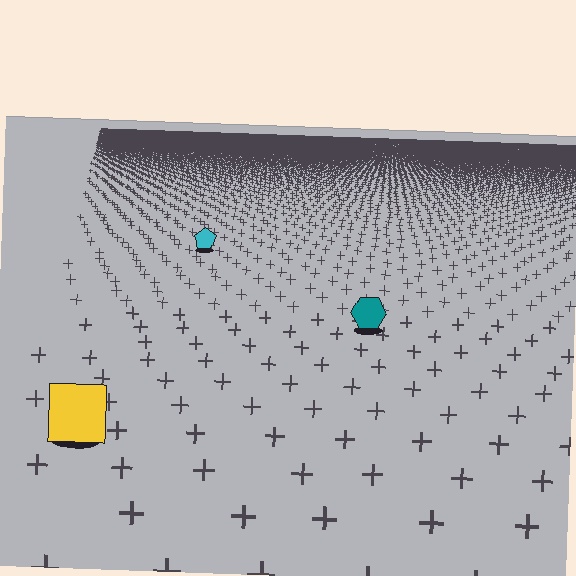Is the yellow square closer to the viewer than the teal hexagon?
Yes. The yellow square is closer — you can tell from the texture gradient: the ground texture is coarser near it.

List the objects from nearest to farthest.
From nearest to farthest: the yellow square, the teal hexagon, the cyan pentagon.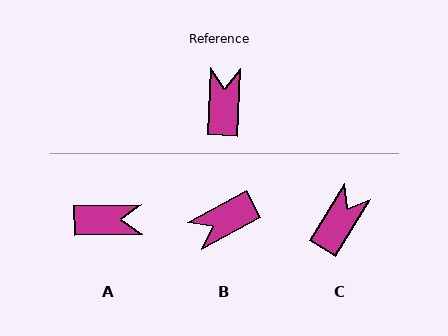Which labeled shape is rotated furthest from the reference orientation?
B, about 121 degrees away.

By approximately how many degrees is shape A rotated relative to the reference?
Approximately 87 degrees clockwise.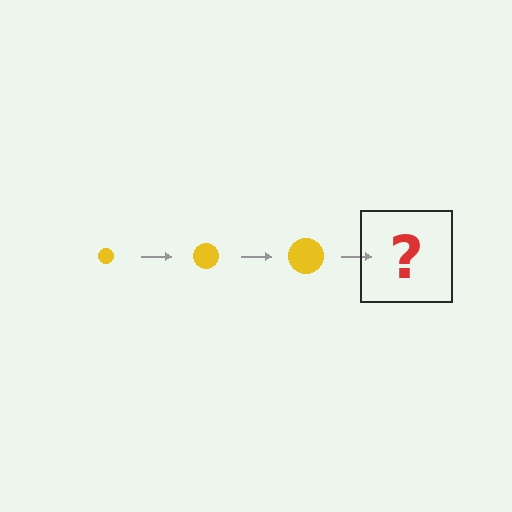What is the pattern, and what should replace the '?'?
The pattern is that the circle gets progressively larger each step. The '?' should be a yellow circle, larger than the previous one.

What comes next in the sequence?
The next element should be a yellow circle, larger than the previous one.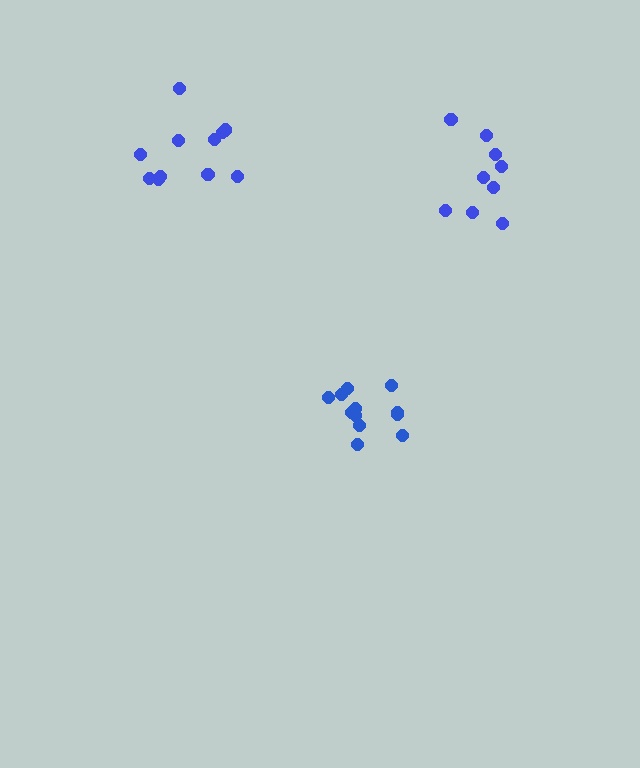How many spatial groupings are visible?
There are 3 spatial groupings.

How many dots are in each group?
Group 1: 11 dots, Group 2: 12 dots, Group 3: 9 dots (32 total).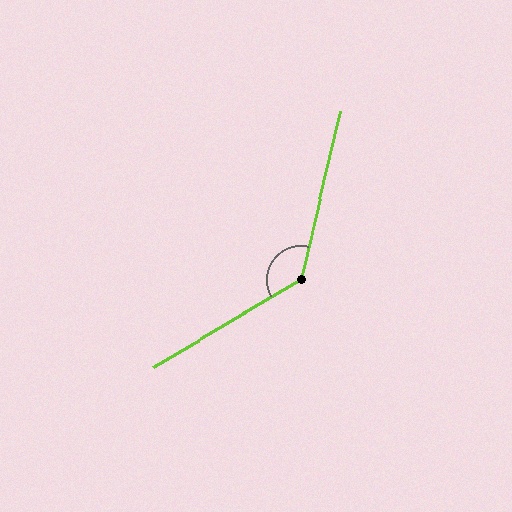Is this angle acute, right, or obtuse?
It is obtuse.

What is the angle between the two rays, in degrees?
Approximately 134 degrees.